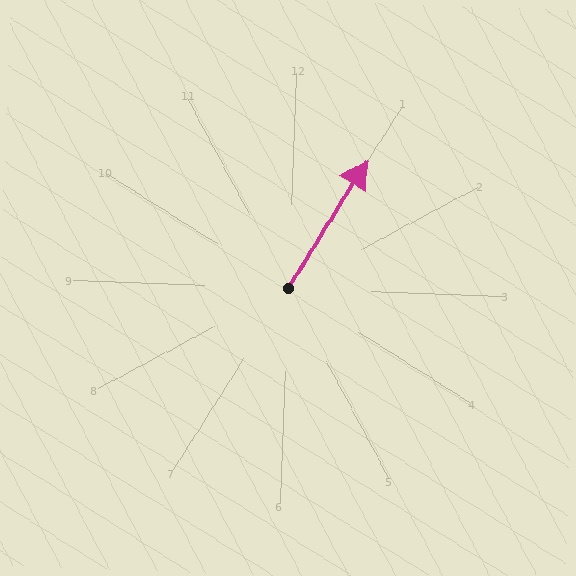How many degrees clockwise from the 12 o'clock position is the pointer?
Approximately 30 degrees.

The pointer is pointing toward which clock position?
Roughly 1 o'clock.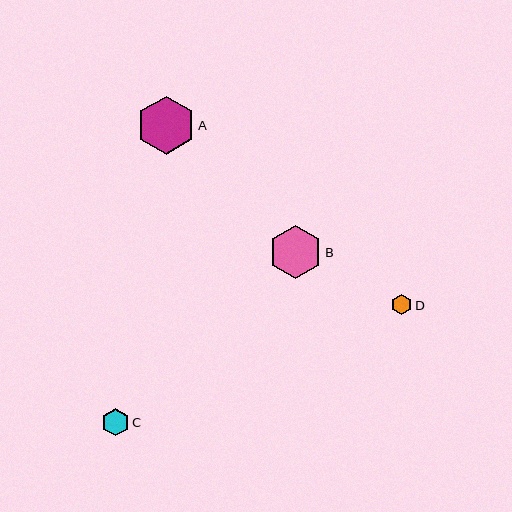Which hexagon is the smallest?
Hexagon D is the smallest with a size of approximately 20 pixels.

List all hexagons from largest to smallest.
From largest to smallest: A, B, C, D.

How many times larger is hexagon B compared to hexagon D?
Hexagon B is approximately 2.7 times the size of hexagon D.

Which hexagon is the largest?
Hexagon A is the largest with a size of approximately 58 pixels.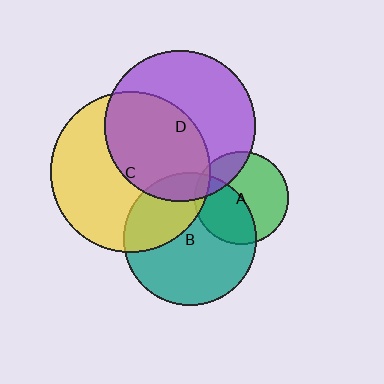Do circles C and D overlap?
Yes.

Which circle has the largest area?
Circle C (yellow).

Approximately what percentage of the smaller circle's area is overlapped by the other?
Approximately 50%.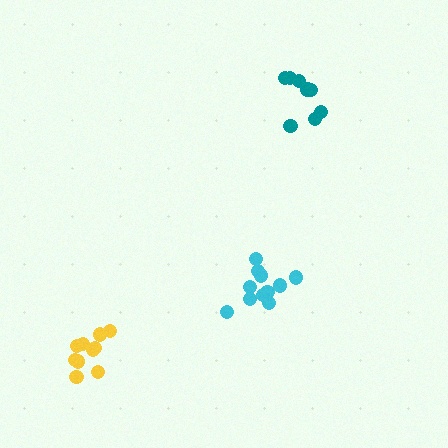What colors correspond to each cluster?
The clusters are colored: cyan, yellow, teal.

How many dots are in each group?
Group 1: 11 dots, Group 2: 11 dots, Group 3: 8 dots (30 total).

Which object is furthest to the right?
The teal cluster is rightmost.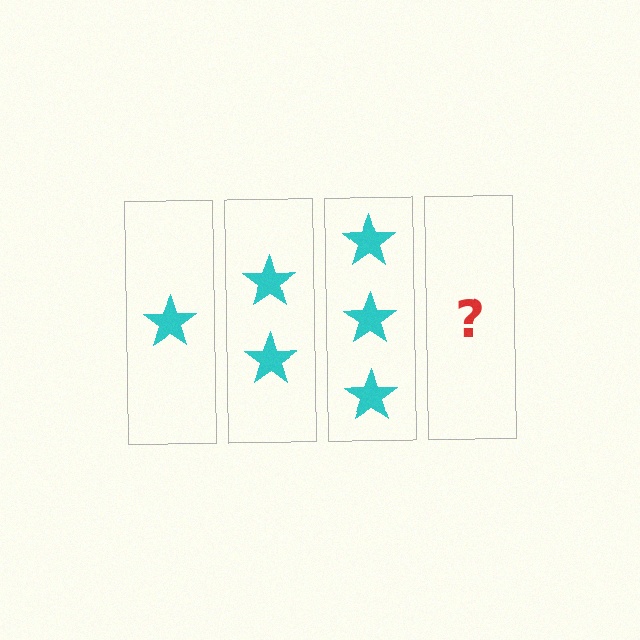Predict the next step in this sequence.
The next step is 4 stars.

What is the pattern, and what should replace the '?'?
The pattern is that each step adds one more star. The '?' should be 4 stars.